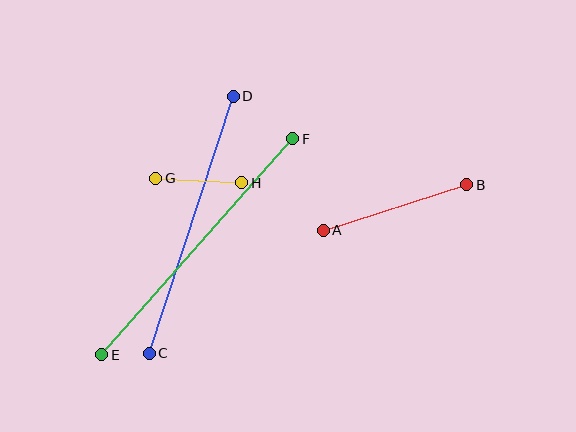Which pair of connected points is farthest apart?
Points E and F are farthest apart.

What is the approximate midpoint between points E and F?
The midpoint is at approximately (197, 247) pixels.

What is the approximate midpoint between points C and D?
The midpoint is at approximately (191, 225) pixels.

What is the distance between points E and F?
The distance is approximately 288 pixels.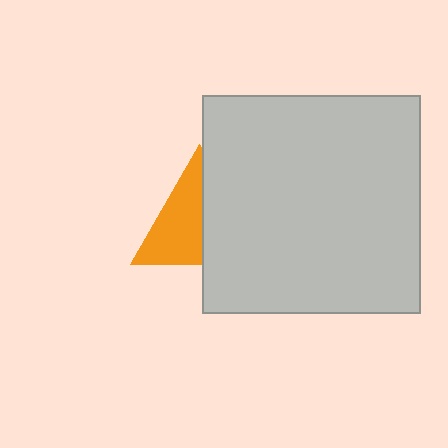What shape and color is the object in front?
The object in front is a light gray square.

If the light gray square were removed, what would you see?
You would see the complete orange triangle.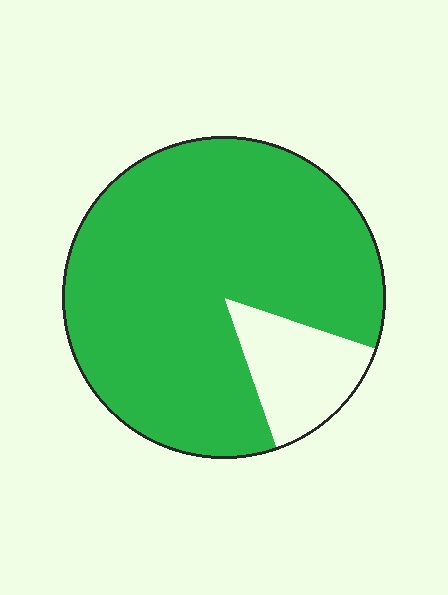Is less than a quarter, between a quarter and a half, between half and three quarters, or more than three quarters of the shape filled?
More than three quarters.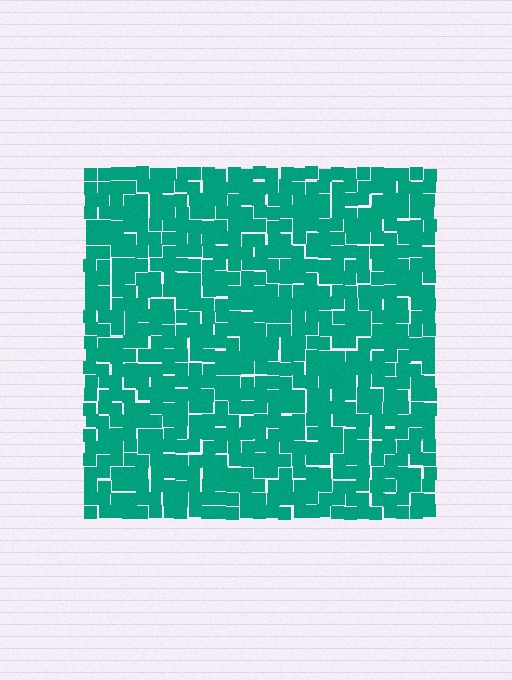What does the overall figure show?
The overall figure shows a square.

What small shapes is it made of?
It is made of small squares.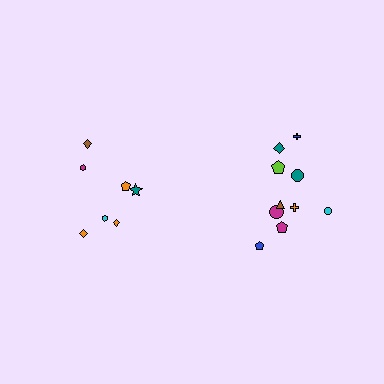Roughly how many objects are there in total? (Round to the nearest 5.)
Roughly 15 objects in total.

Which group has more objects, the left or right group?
The right group.